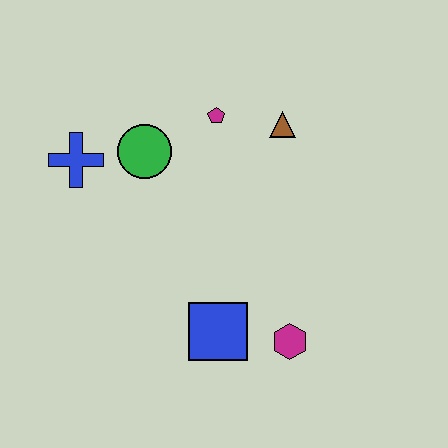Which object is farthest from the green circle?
The magenta hexagon is farthest from the green circle.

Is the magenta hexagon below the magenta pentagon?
Yes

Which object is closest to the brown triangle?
The magenta pentagon is closest to the brown triangle.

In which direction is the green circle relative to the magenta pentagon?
The green circle is to the left of the magenta pentagon.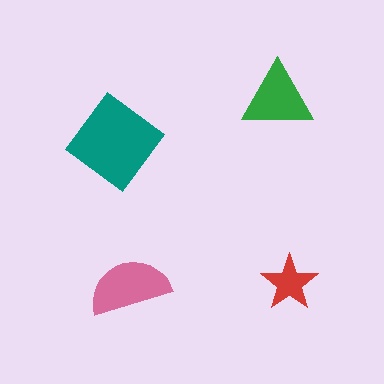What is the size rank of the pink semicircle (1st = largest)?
2nd.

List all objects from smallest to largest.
The red star, the green triangle, the pink semicircle, the teal diamond.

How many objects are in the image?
There are 4 objects in the image.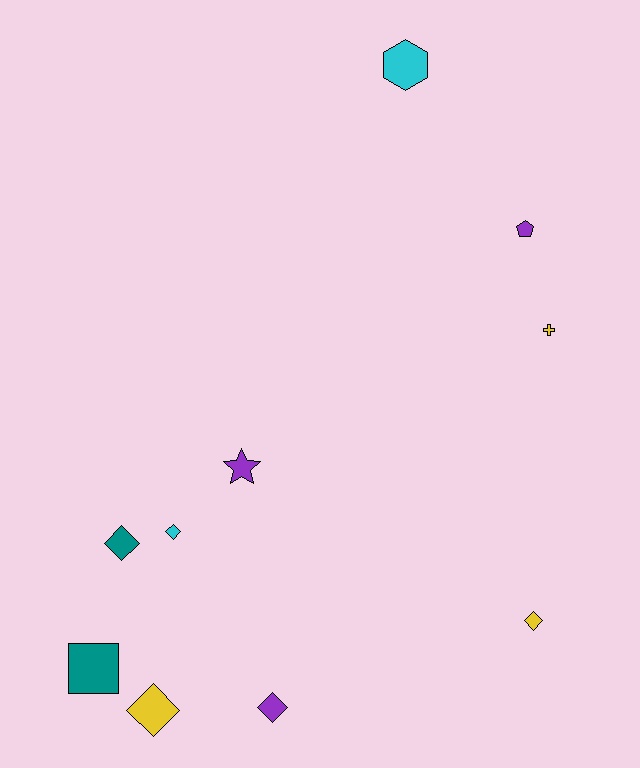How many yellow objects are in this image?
There are 3 yellow objects.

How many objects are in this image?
There are 10 objects.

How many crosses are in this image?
There is 1 cross.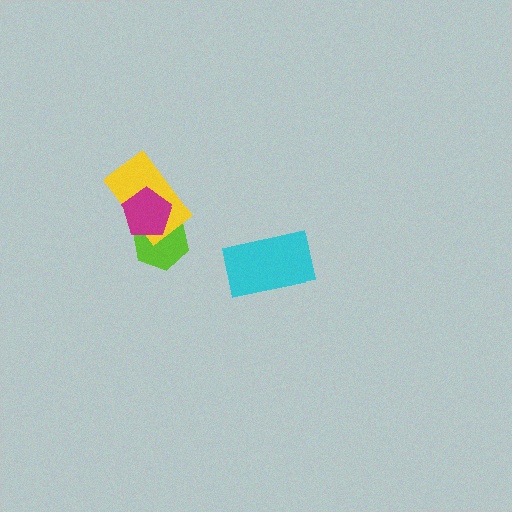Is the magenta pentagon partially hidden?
No, no other shape covers it.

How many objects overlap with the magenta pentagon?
2 objects overlap with the magenta pentagon.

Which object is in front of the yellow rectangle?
The magenta pentagon is in front of the yellow rectangle.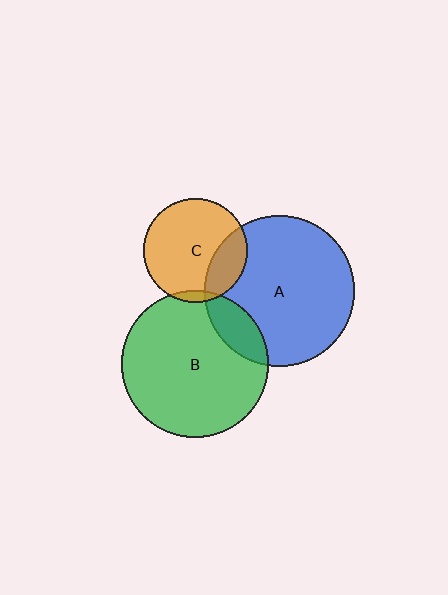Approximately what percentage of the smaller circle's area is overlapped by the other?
Approximately 25%.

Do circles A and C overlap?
Yes.